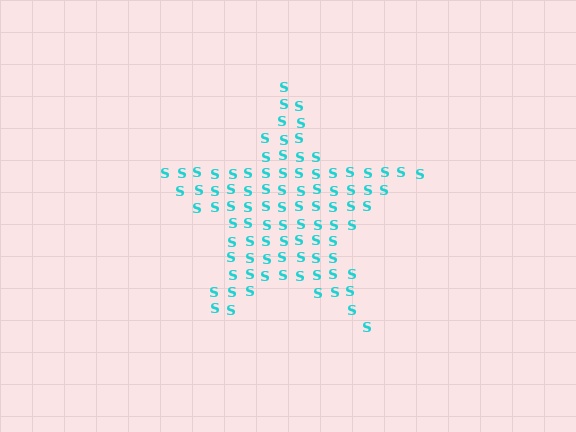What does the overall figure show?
The overall figure shows a star.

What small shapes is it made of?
It is made of small letter S's.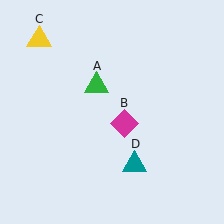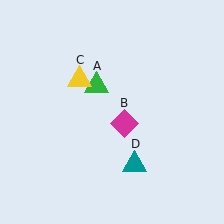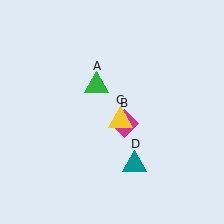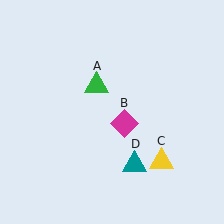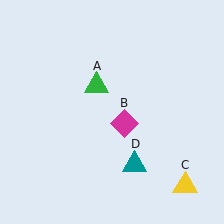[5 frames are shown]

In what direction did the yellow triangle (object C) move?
The yellow triangle (object C) moved down and to the right.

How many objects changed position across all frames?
1 object changed position: yellow triangle (object C).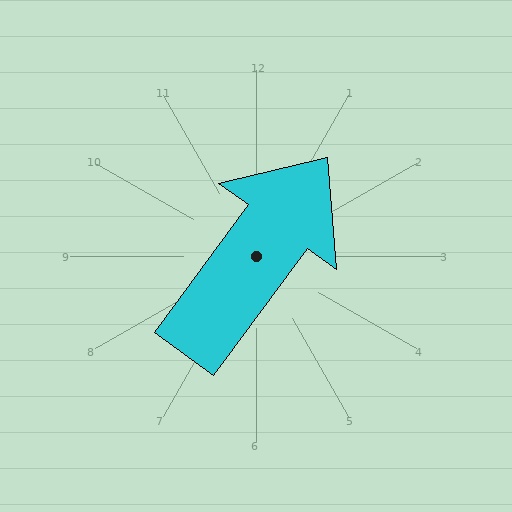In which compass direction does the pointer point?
Northeast.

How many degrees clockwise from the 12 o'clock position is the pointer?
Approximately 36 degrees.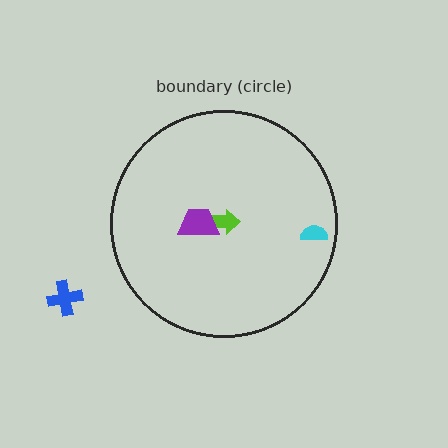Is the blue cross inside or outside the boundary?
Outside.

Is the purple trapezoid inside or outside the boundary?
Inside.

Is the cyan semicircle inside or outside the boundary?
Inside.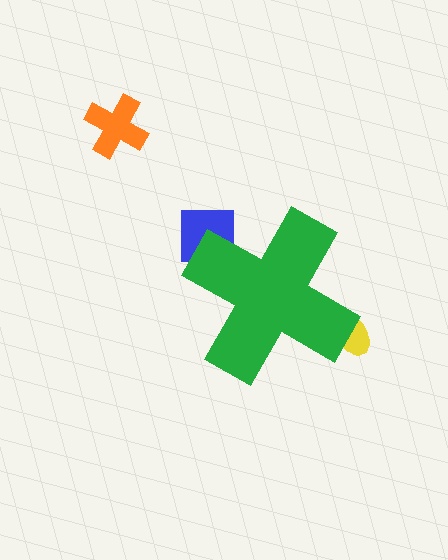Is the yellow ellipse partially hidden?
Yes, the yellow ellipse is partially hidden behind the green cross.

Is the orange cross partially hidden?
No, the orange cross is fully visible.